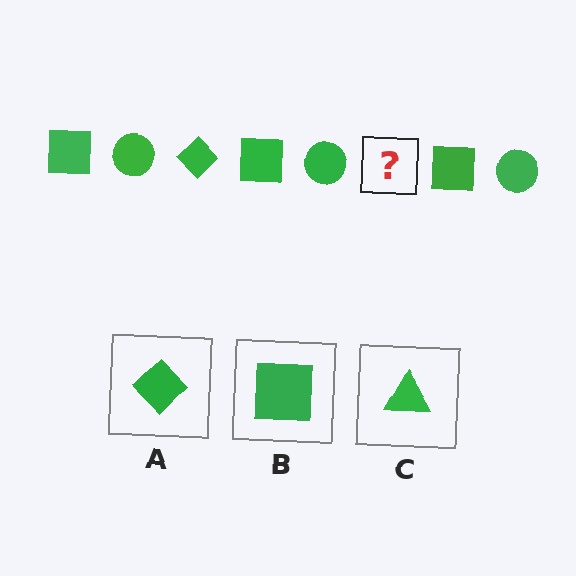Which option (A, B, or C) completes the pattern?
A.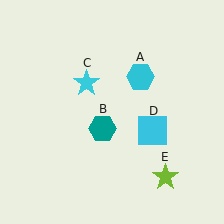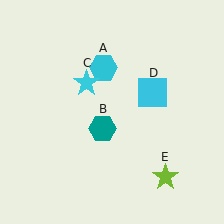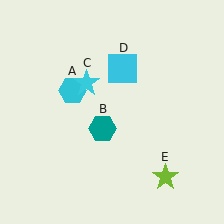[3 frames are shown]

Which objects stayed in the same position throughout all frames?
Teal hexagon (object B) and cyan star (object C) and lime star (object E) remained stationary.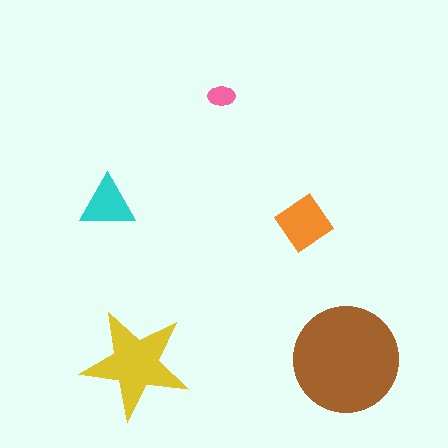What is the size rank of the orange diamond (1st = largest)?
3rd.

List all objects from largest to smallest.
The brown circle, the yellow star, the orange diamond, the cyan triangle, the pink ellipse.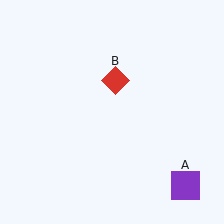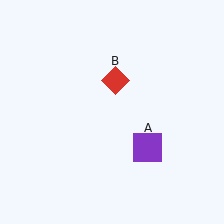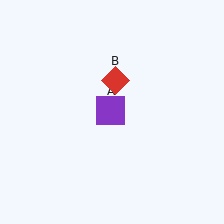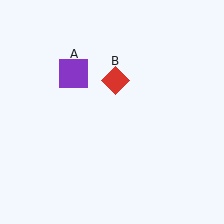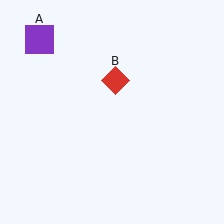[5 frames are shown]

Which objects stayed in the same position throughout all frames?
Red diamond (object B) remained stationary.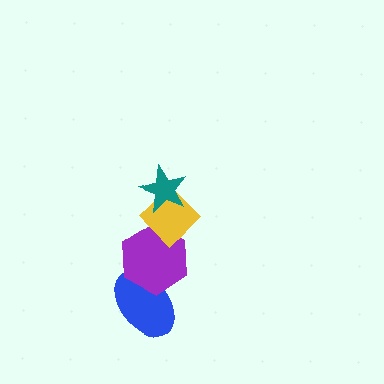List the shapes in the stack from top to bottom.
From top to bottom: the teal star, the yellow diamond, the purple hexagon, the blue ellipse.